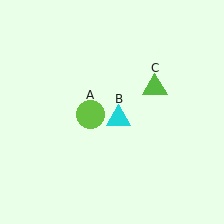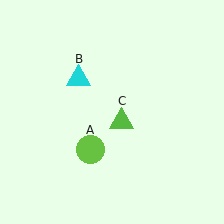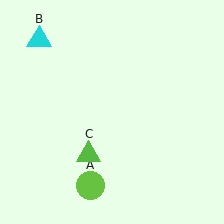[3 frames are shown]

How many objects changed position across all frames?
3 objects changed position: lime circle (object A), cyan triangle (object B), lime triangle (object C).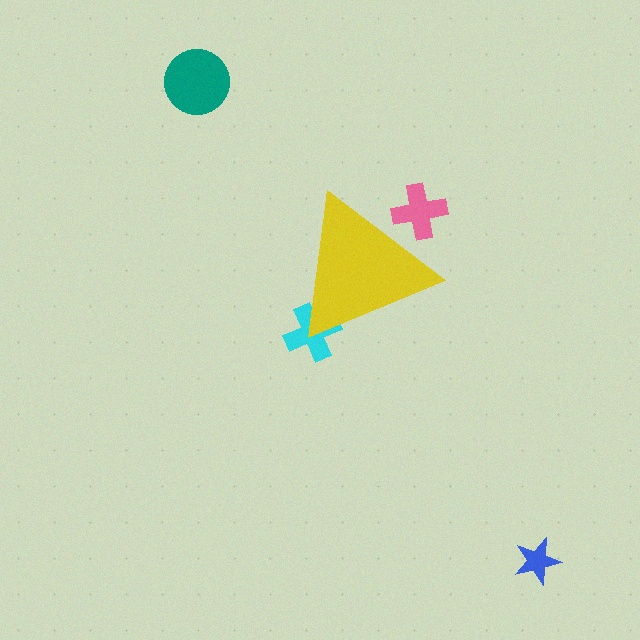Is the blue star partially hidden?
No, the blue star is fully visible.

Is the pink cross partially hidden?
Yes, the pink cross is partially hidden behind the yellow triangle.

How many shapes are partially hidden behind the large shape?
2 shapes are partially hidden.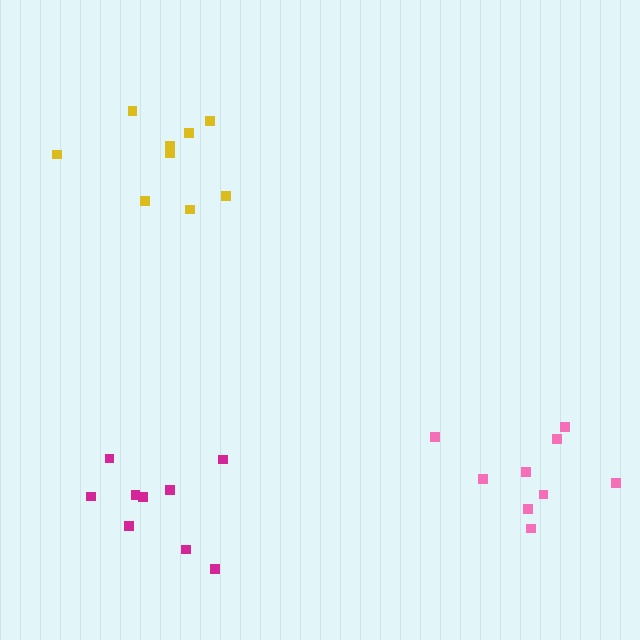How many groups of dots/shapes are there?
There are 3 groups.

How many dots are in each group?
Group 1: 9 dots, Group 2: 9 dots, Group 3: 9 dots (27 total).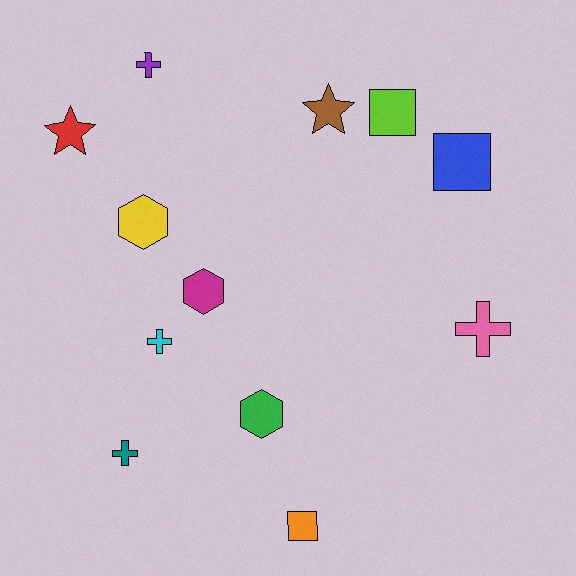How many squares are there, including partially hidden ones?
There are 3 squares.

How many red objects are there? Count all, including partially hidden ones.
There is 1 red object.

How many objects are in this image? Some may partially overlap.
There are 12 objects.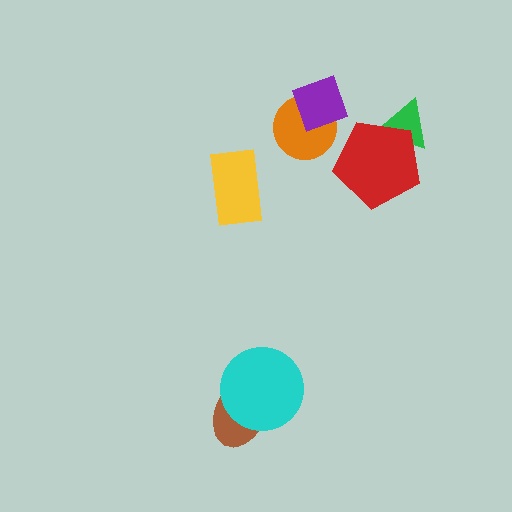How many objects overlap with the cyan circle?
1 object overlaps with the cyan circle.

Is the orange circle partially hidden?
Yes, it is partially covered by another shape.